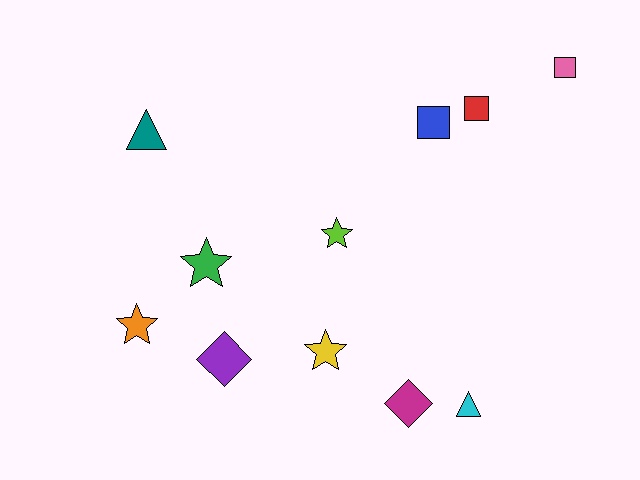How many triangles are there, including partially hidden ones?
There are 2 triangles.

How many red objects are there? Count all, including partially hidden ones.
There is 1 red object.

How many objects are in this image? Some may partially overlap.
There are 11 objects.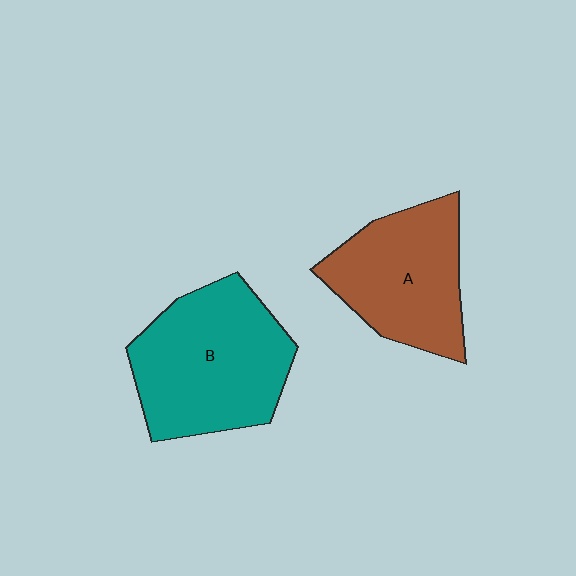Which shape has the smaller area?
Shape A (brown).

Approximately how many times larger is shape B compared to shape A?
Approximately 1.2 times.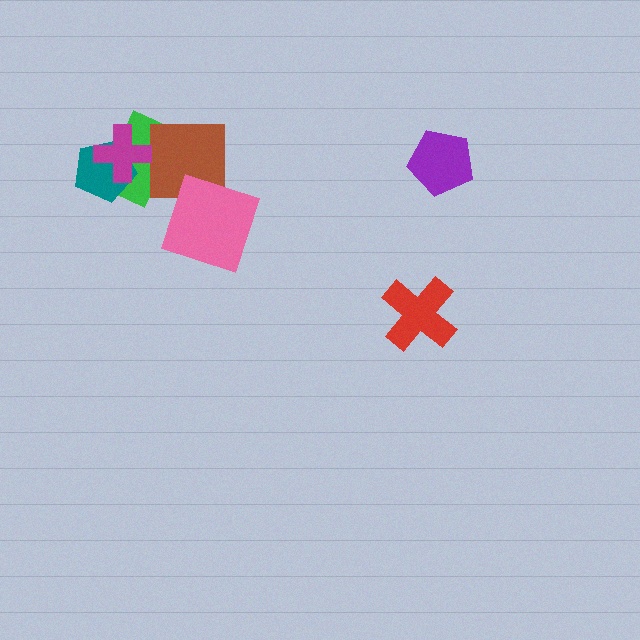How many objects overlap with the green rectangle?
3 objects overlap with the green rectangle.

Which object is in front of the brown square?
The pink square is in front of the brown square.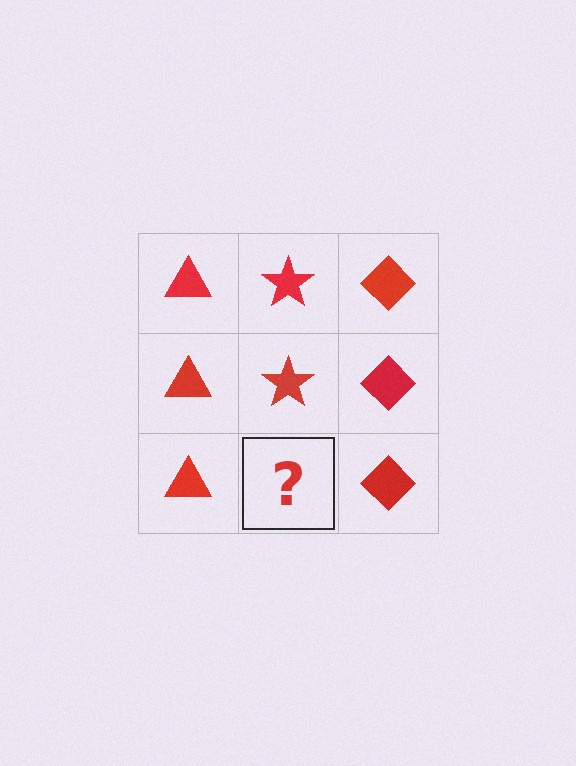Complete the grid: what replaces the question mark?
The question mark should be replaced with a red star.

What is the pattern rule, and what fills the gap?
The rule is that each column has a consistent shape. The gap should be filled with a red star.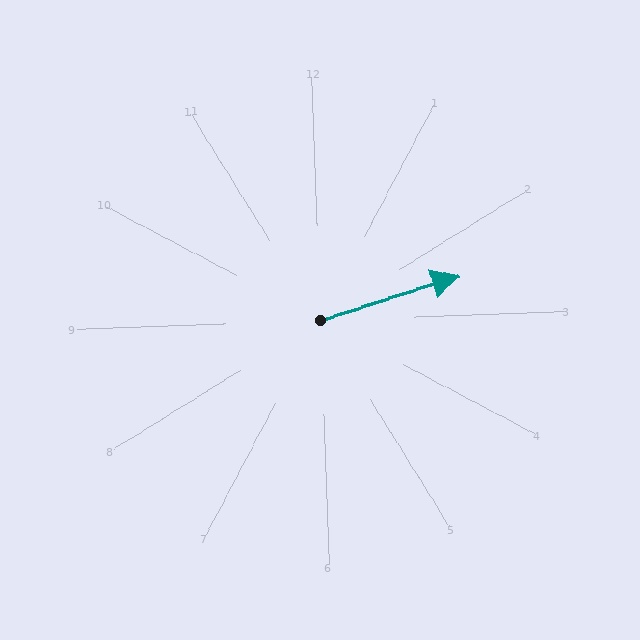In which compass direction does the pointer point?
East.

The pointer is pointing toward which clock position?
Roughly 2 o'clock.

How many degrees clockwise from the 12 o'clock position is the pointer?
Approximately 74 degrees.